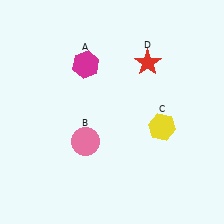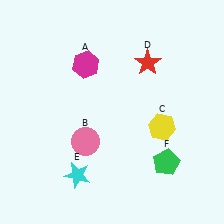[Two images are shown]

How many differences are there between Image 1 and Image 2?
There are 2 differences between the two images.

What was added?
A cyan star (E), a green pentagon (F) were added in Image 2.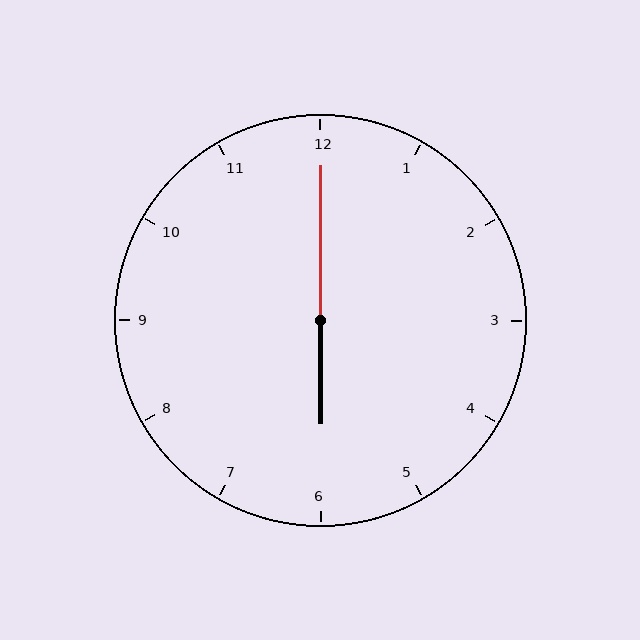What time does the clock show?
6:00.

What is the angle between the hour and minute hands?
Approximately 180 degrees.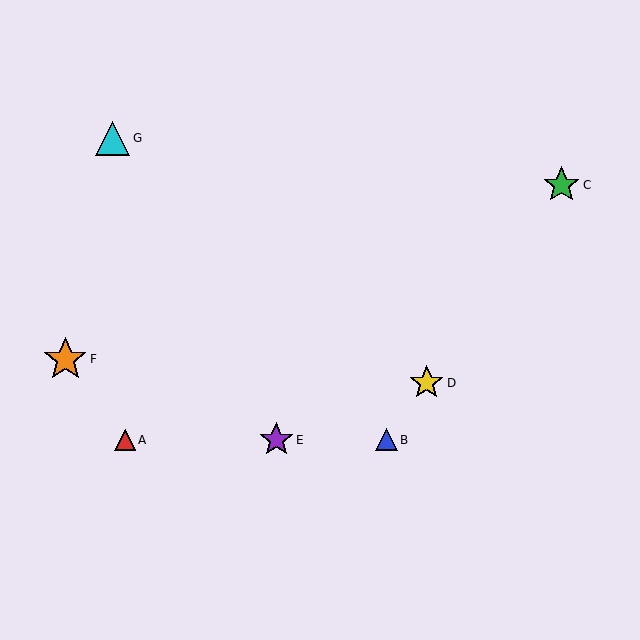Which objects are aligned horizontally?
Objects A, B, E are aligned horizontally.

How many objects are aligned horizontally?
3 objects (A, B, E) are aligned horizontally.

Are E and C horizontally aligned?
No, E is at y≈440 and C is at y≈185.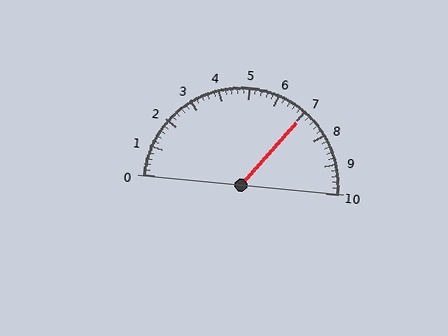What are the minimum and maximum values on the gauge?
The gauge ranges from 0 to 10.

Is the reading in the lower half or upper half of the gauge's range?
The reading is in the upper half of the range (0 to 10).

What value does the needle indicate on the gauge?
The needle indicates approximately 7.0.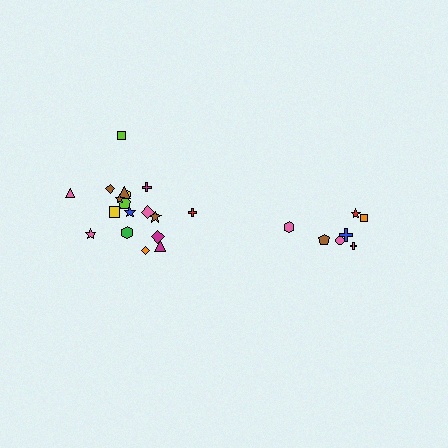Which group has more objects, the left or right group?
The left group.